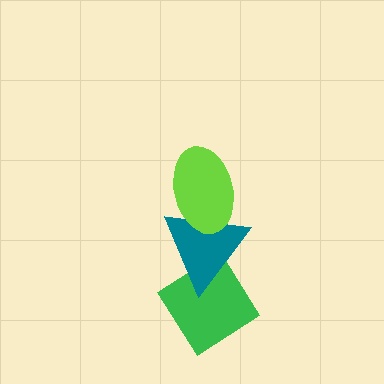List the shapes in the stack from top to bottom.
From top to bottom: the lime ellipse, the teal triangle, the green diamond.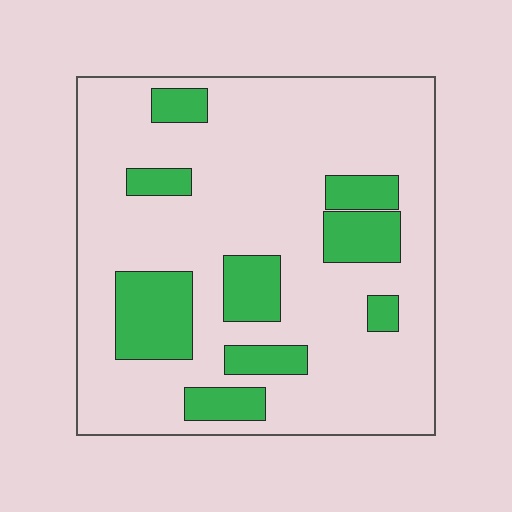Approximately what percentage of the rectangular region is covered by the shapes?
Approximately 20%.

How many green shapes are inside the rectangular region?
9.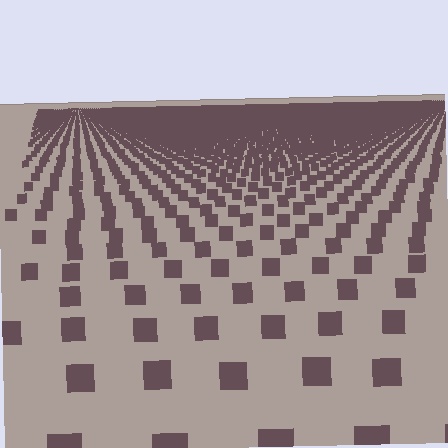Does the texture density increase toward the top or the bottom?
Density increases toward the top.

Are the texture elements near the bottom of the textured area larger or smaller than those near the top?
Larger. Near the bottom, elements are closer to the viewer and appear at a bigger on-screen size.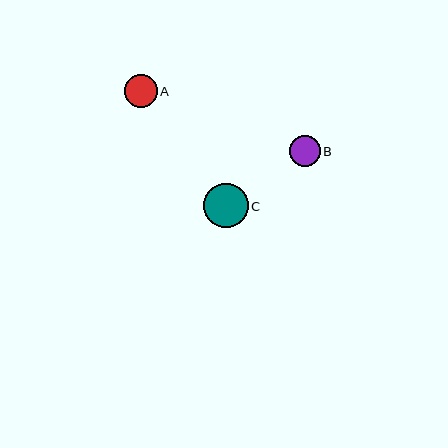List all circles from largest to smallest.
From largest to smallest: C, A, B.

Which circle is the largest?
Circle C is the largest with a size of approximately 45 pixels.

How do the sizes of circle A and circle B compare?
Circle A and circle B are approximately the same size.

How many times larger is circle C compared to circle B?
Circle C is approximately 1.4 times the size of circle B.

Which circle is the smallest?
Circle B is the smallest with a size of approximately 31 pixels.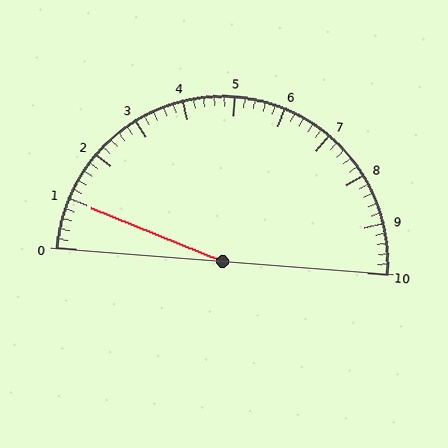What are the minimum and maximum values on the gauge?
The gauge ranges from 0 to 10.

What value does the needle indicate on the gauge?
The needle indicates approximately 1.0.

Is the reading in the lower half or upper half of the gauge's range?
The reading is in the lower half of the range (0 to 10).